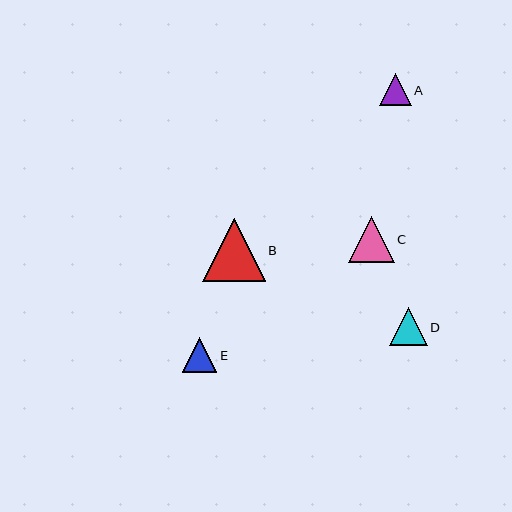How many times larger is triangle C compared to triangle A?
Triangle C is approximately 1.4 times the size of triangle A.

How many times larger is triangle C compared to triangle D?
Triangle C is approximately 1.2 times the size of triangle D.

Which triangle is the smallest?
Triangle A is the smallest with a size of approximately 32 pixels.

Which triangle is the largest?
Triangle B is the largest with a size of approximately 63 pixels.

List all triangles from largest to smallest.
From largest to smallest: B, C, D, E, A.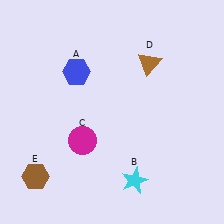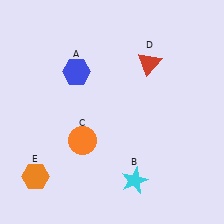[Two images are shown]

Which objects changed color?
C changed from magenta to orange. D changed from brown to red. E changed from brown to orange.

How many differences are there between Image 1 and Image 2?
There are 3 differences between the two images.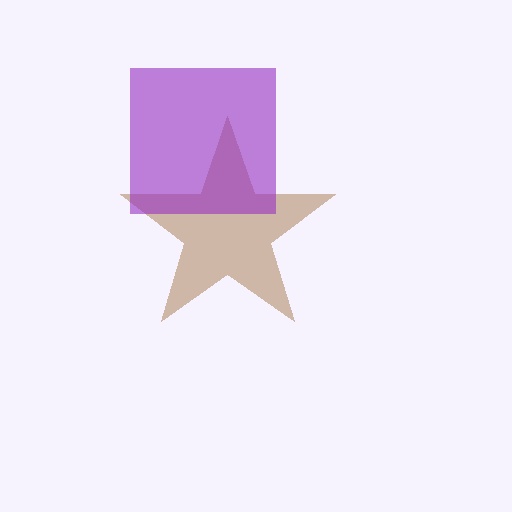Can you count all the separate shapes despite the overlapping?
Yes, there are 2 separate shapes.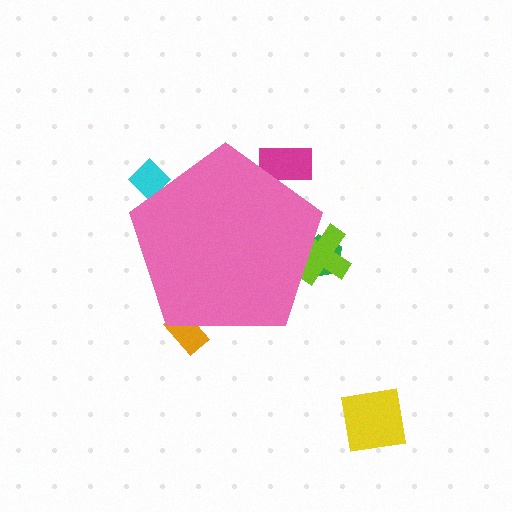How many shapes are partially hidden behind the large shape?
5 shapes are partially hidden.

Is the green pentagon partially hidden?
Yes, the green pentagon is partially hidden behind the pink pentagon.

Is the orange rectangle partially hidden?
Yes, the orange rectangle is partially hidden behind the pink pentagon.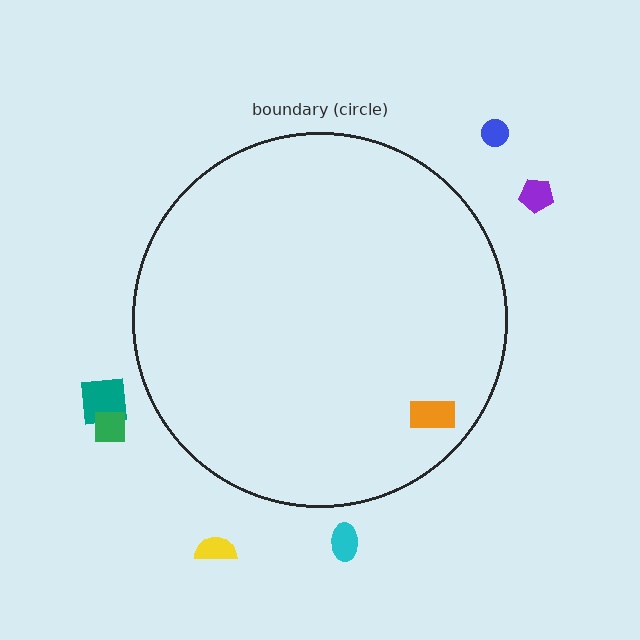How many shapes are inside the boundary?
1 inside, 6 outside.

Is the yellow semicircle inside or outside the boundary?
Outside.